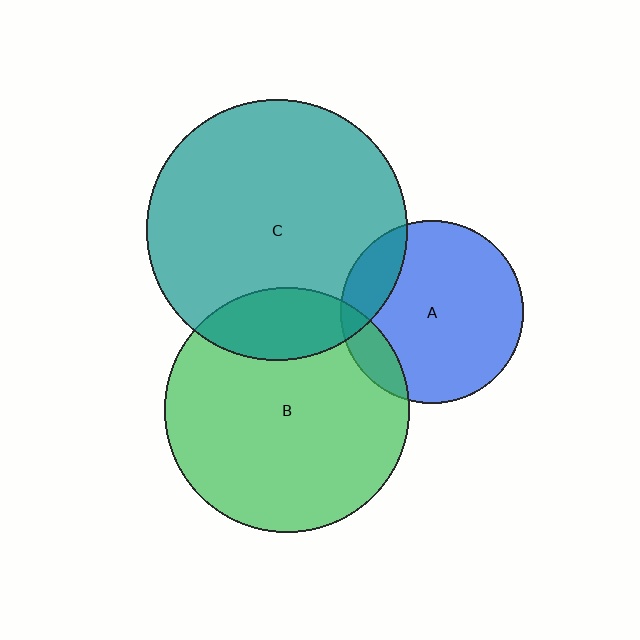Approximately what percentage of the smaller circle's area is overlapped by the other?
Approximately 15%.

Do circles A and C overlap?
Yes.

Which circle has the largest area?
Circle C (teal).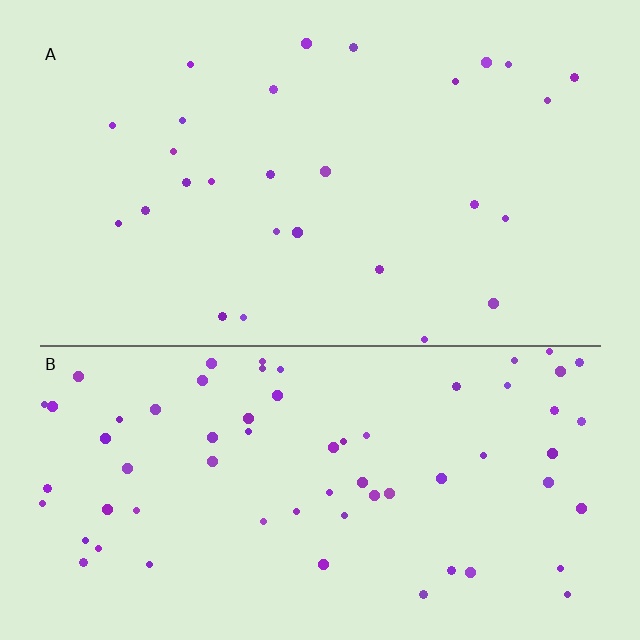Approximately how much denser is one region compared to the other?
Approximately 2.4× — region B over region A.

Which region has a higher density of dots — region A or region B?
B (the bottom).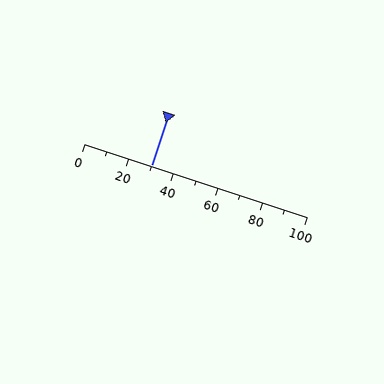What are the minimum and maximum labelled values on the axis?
The axis runs from 0 to 100.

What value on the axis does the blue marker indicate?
The marker indicates approximately 30.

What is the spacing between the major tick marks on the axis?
The major ticks are spaced 20 apart.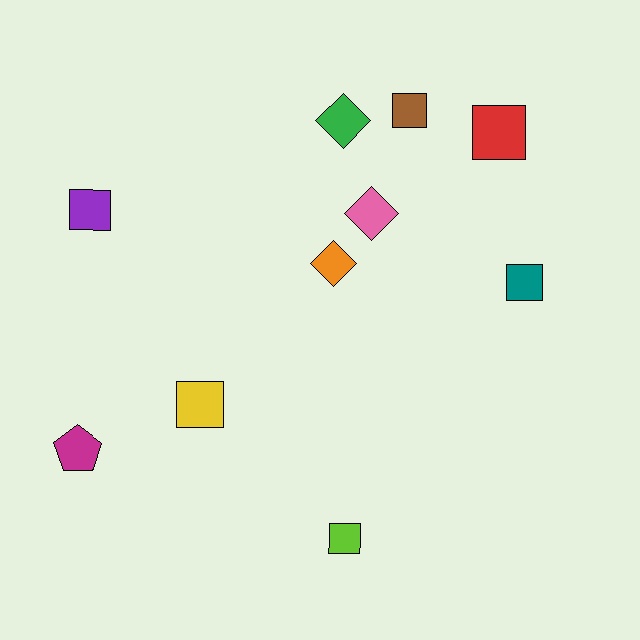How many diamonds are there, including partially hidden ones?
There are 3 diamonds.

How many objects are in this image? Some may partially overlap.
There are 10 objects.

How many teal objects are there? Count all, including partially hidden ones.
There is 1 teal object.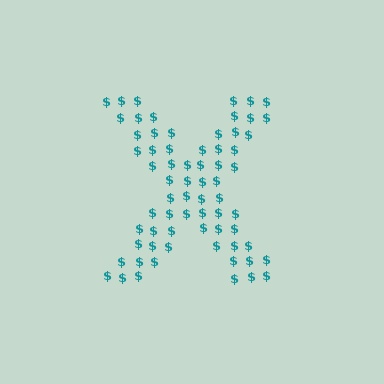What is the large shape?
The large shape is the letter X.